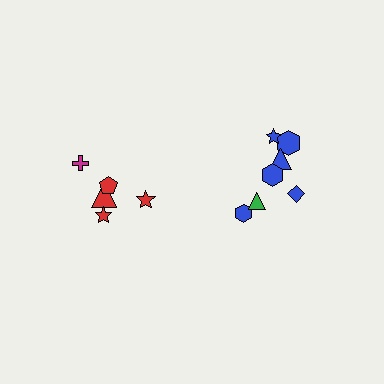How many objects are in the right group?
There are 7 objects.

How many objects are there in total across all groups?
There are 12 objects.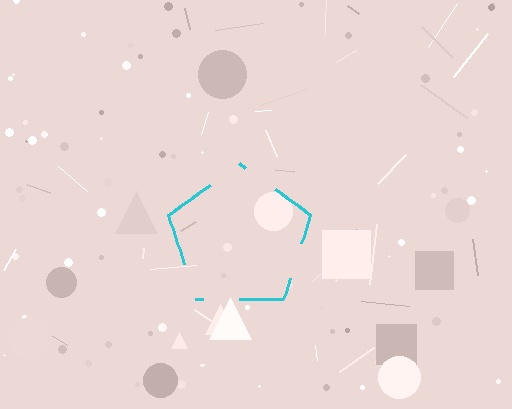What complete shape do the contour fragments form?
The contour fragments form a pentagon.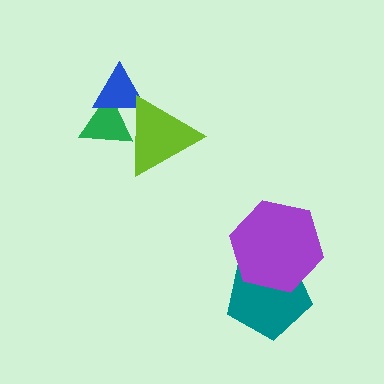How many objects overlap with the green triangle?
2 objects overlap with the green triangle.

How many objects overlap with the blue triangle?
2 objects overlap with the blue triangle.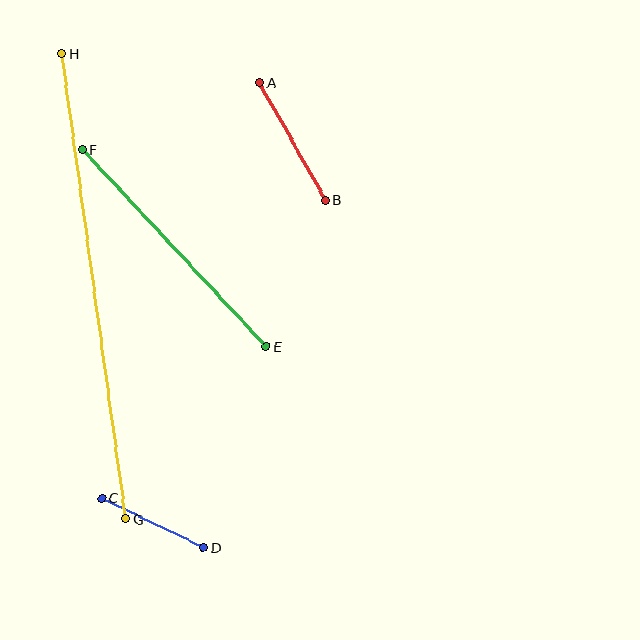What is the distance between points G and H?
The distance is approximately 470 pixels.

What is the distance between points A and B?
The distance is approximately 135 pixels.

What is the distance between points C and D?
The distance is approximately 113 pixels.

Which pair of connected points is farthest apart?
Points G and H are farthest apart.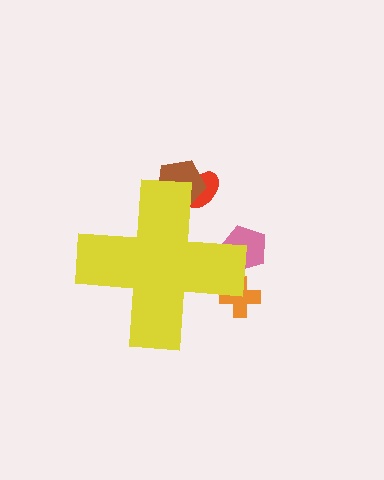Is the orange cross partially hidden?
Yes, the orange cross is partially hidden behind the yellow cross.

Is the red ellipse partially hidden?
Yes, the red ellipse is partially hidden behind the yellow cross.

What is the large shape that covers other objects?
A yellow cross.